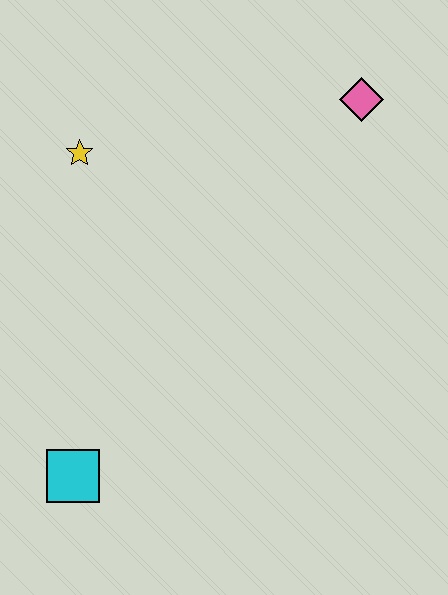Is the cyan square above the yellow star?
No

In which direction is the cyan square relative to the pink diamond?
The cyan square is below the pink diamond.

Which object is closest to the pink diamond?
The yellow star is closest to the pink diamond.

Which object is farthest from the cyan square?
The pink diamond is farthest from the cyan square.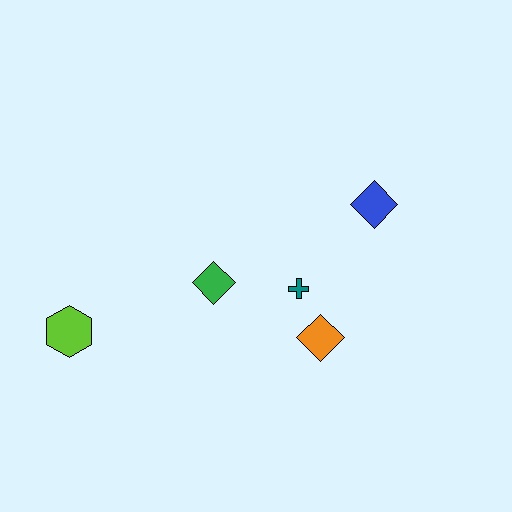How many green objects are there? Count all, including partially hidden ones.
There is 1 green object.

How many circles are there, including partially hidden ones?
There are no circles.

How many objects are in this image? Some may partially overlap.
There are 5 objects.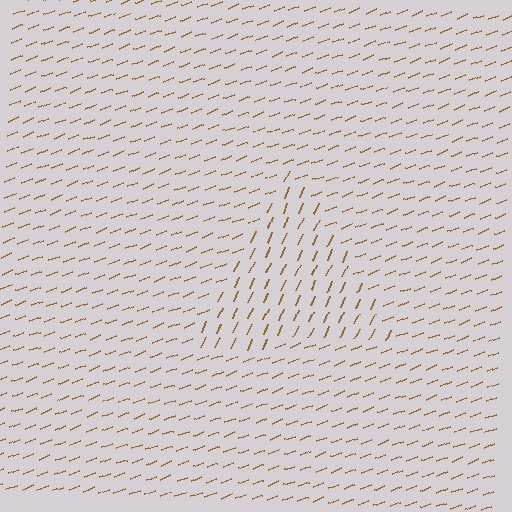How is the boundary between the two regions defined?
The boundary is defined purely by a change in line orientation (approximately 45 degrees difference). All lines are the same color and thickness.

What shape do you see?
I see a triangle.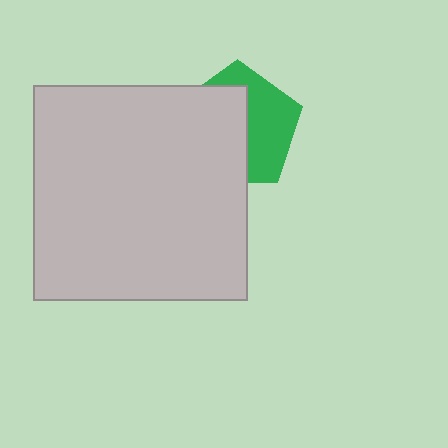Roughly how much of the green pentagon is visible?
About half of it is visible (roughly 46%).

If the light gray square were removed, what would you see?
You would see the complete green pentagon.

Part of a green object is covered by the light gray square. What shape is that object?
It is a pentagon.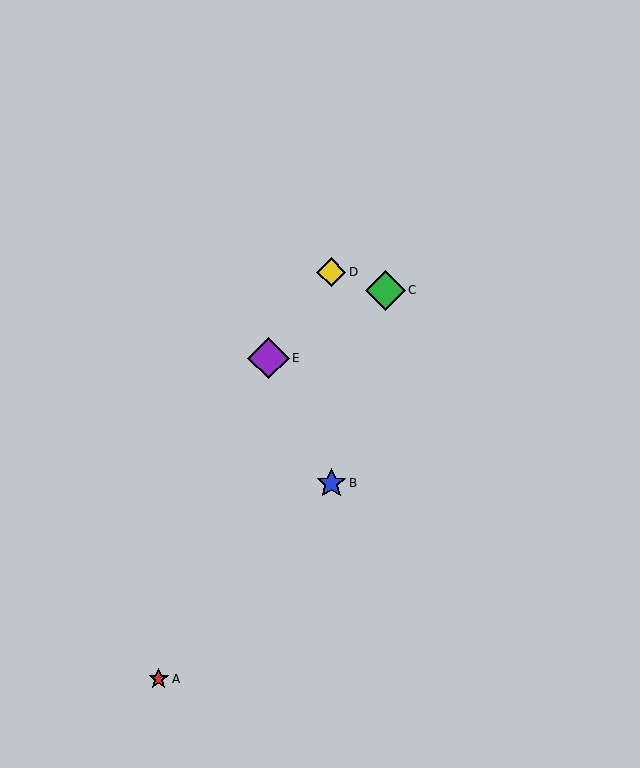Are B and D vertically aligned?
Yes, both are at x≈331.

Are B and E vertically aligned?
No, B is at x≈331 and E is at x≈268.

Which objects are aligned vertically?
Objects B, D are aligned vertically.